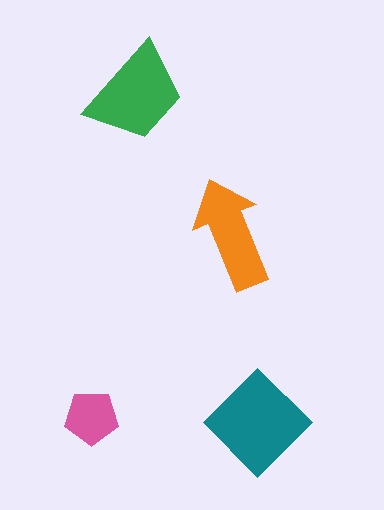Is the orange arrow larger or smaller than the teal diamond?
Smaller.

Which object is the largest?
The teal diamond.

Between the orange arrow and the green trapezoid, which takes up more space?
The green trapezoid.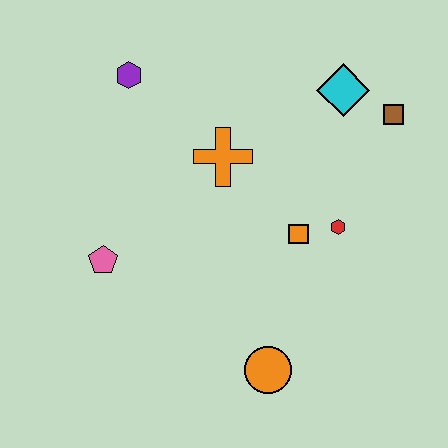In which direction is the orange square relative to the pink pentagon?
The orange square is to the right of the pink pentagon.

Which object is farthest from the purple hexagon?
The orange circle is farthest from the purple hexagon.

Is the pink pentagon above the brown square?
No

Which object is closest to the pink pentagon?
The orange cross is closest to the pink pentagon.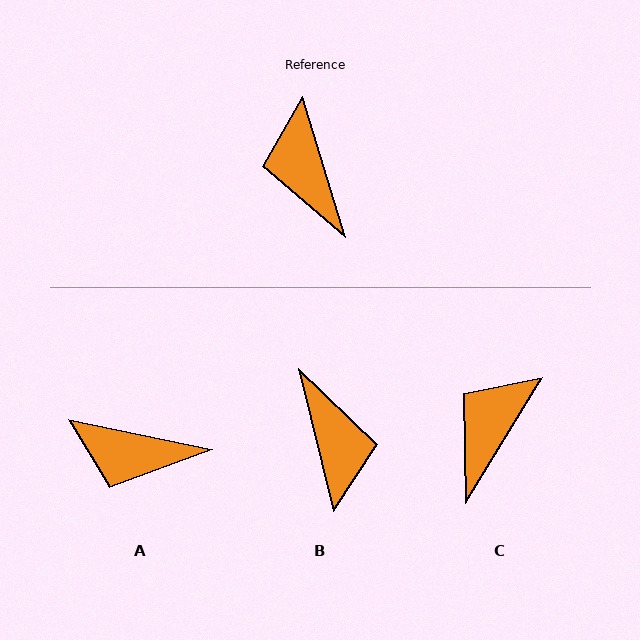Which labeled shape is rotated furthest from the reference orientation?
B, about 177 degrees away.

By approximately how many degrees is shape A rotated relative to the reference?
Approximately 61 degrees counter-clockwise.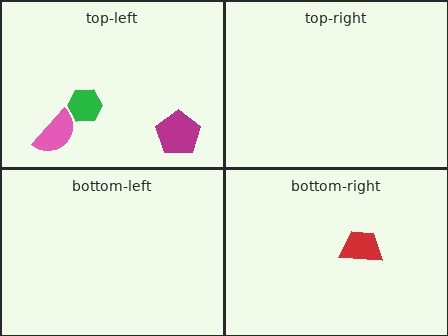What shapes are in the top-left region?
The pink semicircle, the magenta pentagon, the green hexagon.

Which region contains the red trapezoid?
The bottom-right region.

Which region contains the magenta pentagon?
The top-left region.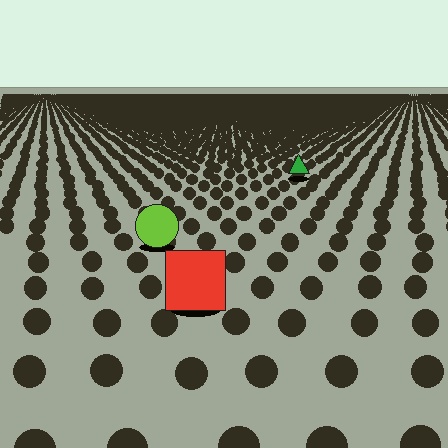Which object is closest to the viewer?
The red square is closest. The texture marks near it are larger and more spread out.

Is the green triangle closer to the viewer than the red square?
No. The red square is closer — you can tell from the texture gradient: the ground texture is coarser near it.